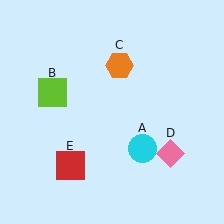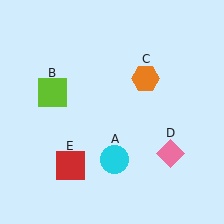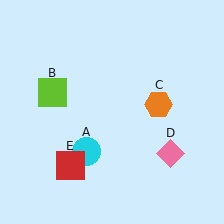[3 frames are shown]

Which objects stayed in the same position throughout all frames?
Lime square (object B) and pink diamond (object D) and red square (object E) remained stationary.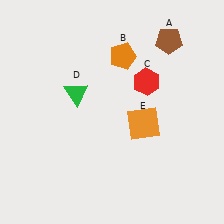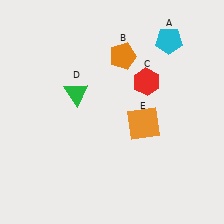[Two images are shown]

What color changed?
The pentagon (A) changed from brown in Image 1 to cyan in Image 2.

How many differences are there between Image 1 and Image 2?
There is 1 difference between the two images.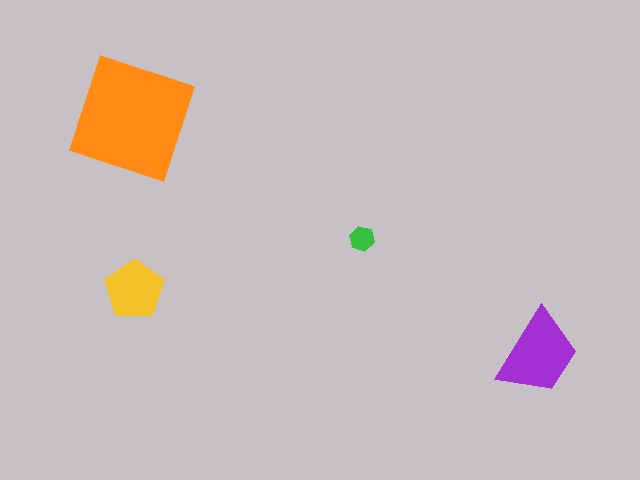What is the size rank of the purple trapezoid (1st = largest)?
2nd.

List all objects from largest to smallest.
The orange square, the purple trapezoid, the yellow pentagon, the green hexagon.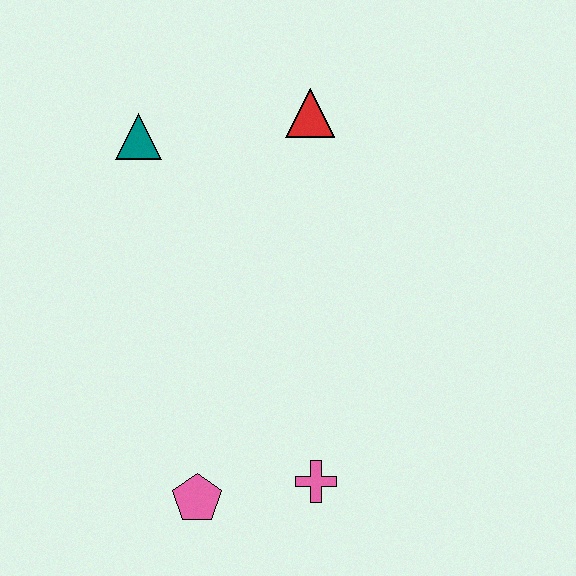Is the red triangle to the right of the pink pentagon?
Yes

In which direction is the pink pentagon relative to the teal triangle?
The pink pentagon is below the teal triangle.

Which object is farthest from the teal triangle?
The pink cross is farthest from the teal triangle.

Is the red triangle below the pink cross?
No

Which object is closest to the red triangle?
The teal triangle is closest to the red triangle.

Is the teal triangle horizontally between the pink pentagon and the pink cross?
No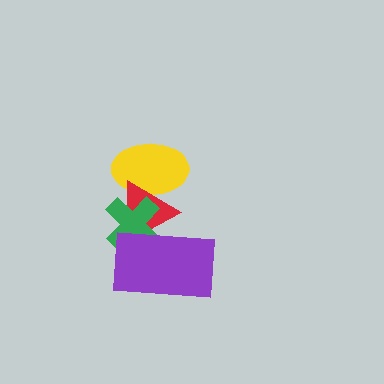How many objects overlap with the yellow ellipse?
2 objects overlap with the yellow ellipse.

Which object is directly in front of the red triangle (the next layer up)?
The green cross is directly in front of the red triangle.